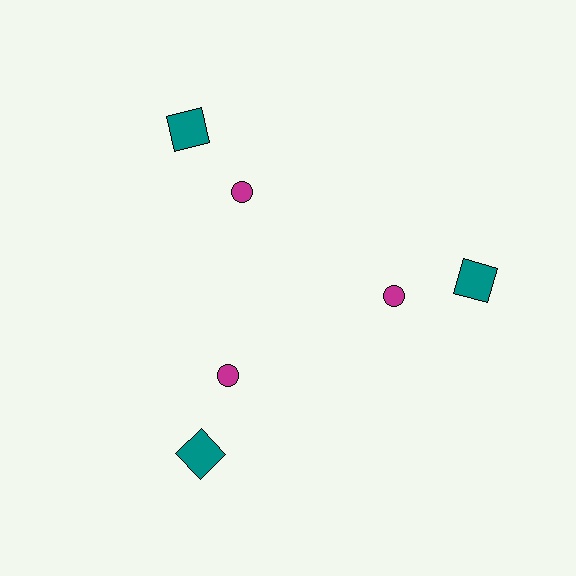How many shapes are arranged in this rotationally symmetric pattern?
There are 6 shapes, arranged in 3 groups of 2.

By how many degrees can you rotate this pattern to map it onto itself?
The pattern maps onto itself every 120 degrees of rotation.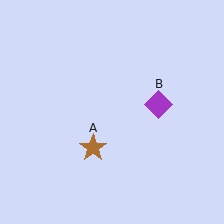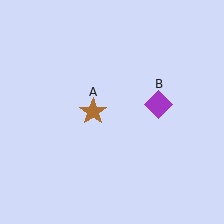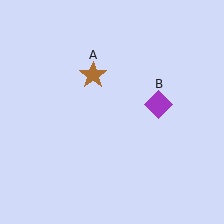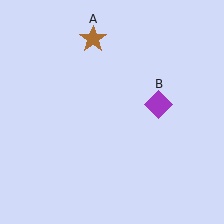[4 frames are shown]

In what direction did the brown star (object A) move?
The brown star (object A) moved up.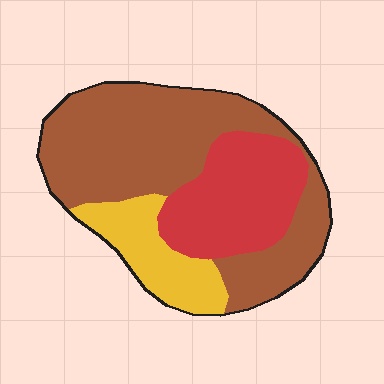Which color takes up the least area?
Yellow, at roughly 15%.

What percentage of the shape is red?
Red covers 28% of the shape.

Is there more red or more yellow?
Red.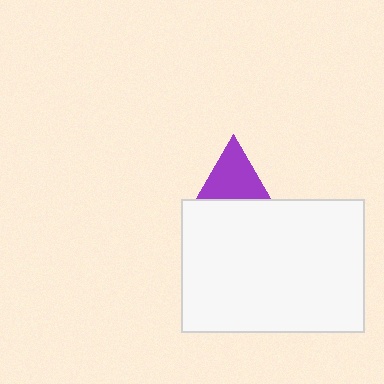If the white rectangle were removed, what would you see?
You would see the complete purple triangle.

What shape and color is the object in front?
The object in front is a white rectangle.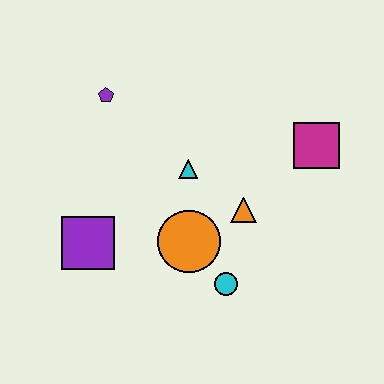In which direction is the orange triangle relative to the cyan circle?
The orange triangle is above the cyan circle.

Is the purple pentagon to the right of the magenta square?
No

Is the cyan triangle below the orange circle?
No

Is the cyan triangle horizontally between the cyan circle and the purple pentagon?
Yes